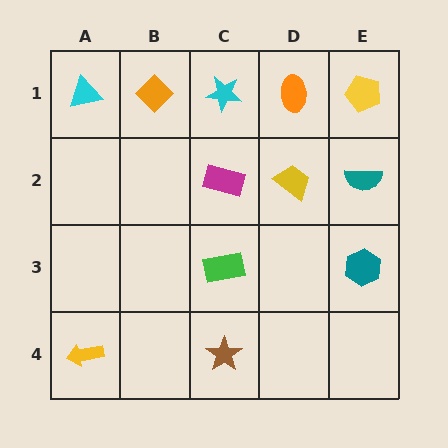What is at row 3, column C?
A green rectangle.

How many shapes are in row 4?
2 shapes.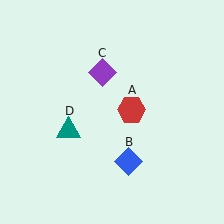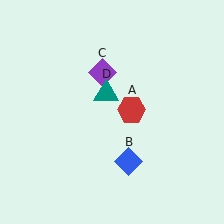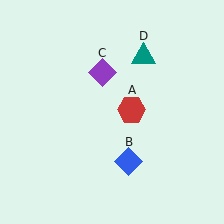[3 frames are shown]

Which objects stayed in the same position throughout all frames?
Red hexagon (object A) and blue diamond (object B) and purple diamond (object C) remained stationary.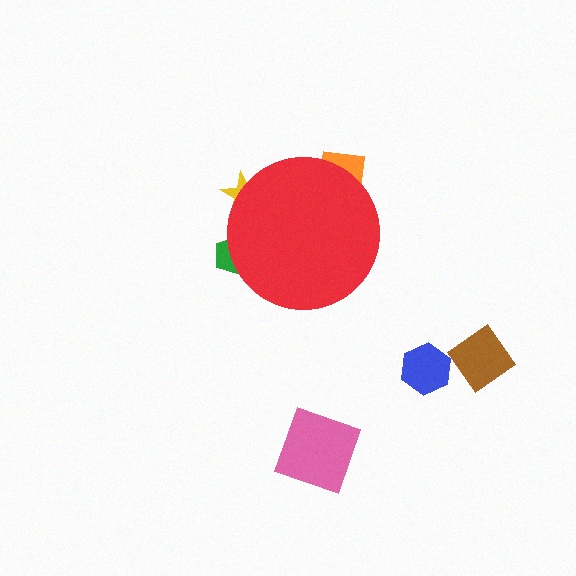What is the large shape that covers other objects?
A red circle.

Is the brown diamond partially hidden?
No, the brown diamond is fully visible.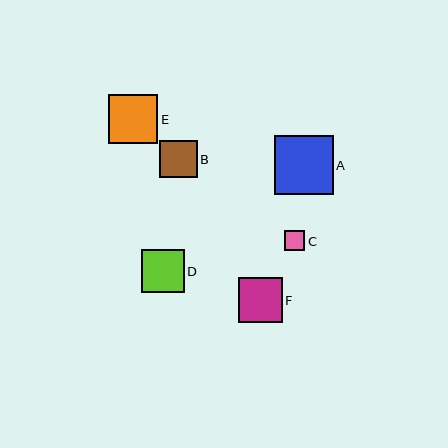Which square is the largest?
Square A is the largest with a size of approximately 59 pixels.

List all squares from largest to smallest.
From largest to smallest: A, E, F, D, B, C.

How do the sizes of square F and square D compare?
Square F and square D are approximately the same size.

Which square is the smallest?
Square C is the smallest with a size of approximately 20 pixels.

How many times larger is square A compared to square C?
Square A is approximately 2.9 times the size of square C.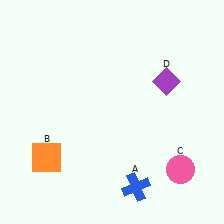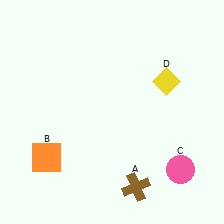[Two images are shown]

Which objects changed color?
A changed from blue to brown. D changed from purple to yellow.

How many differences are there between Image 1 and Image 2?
There are 2 differences between the two images.